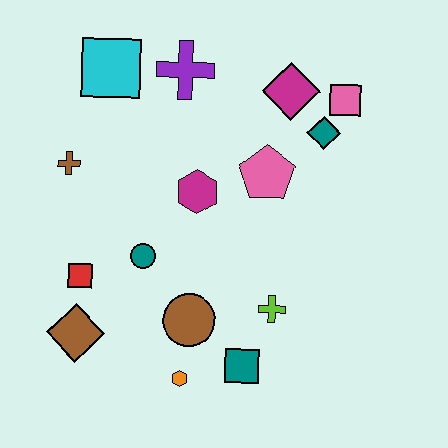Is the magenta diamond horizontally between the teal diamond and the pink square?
No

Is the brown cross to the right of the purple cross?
No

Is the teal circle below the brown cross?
Yes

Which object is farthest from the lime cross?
The cyan square is farthest from the lime cross.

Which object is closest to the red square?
The brown diamond is closest to the red square.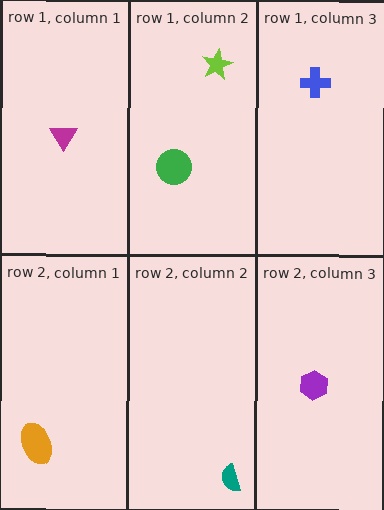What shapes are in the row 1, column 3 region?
The blue cross.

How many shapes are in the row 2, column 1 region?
1.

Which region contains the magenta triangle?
The row 1, column 1 region.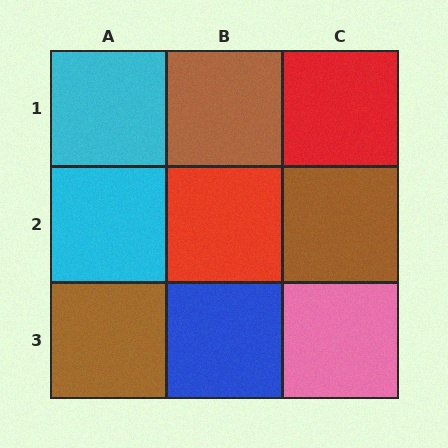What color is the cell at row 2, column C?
Brown.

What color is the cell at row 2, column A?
Cyan.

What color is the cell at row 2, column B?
Red.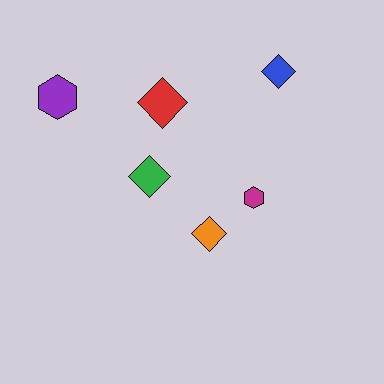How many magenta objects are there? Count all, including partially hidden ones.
There is 1 magenta object.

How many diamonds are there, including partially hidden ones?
There are 4 diamonds.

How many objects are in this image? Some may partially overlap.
There are 6 objects.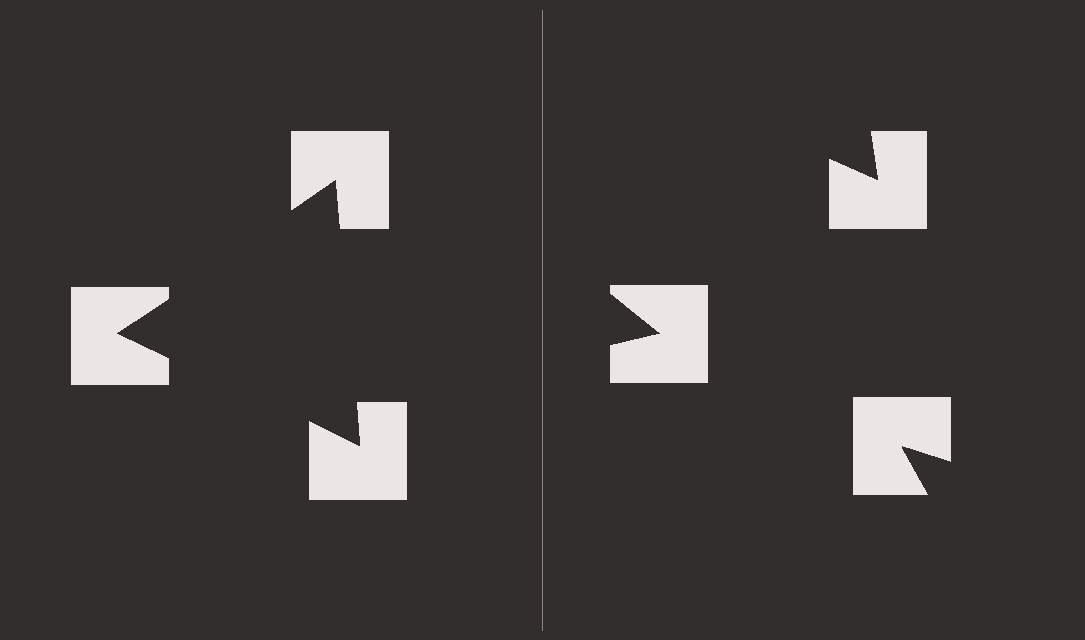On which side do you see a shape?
An illusory triangle appears on the left side. On the right side the wedge cuts are rotated, so no coherent shape forms.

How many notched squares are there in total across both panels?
6 — 3 on each side.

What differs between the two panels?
The notched squares are positioned identically on both sides; only the wedge orientations differ. On the left they align to a triangle; on the right they are misaligned.